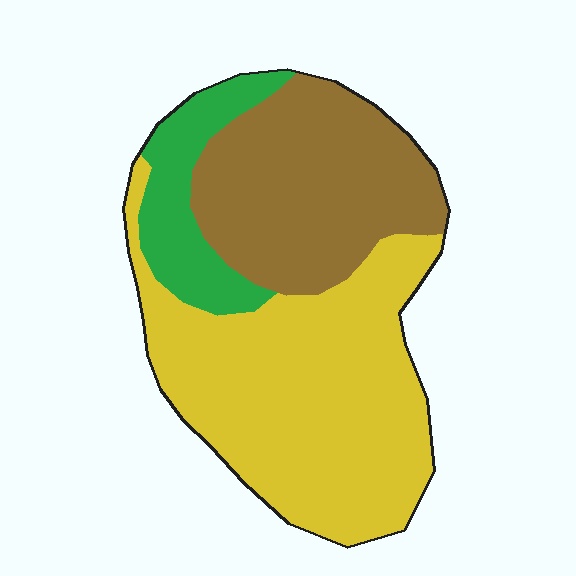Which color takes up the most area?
Yellow, at roughly 50%.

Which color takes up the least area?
Green, at roughly 15%.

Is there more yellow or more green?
Yellow.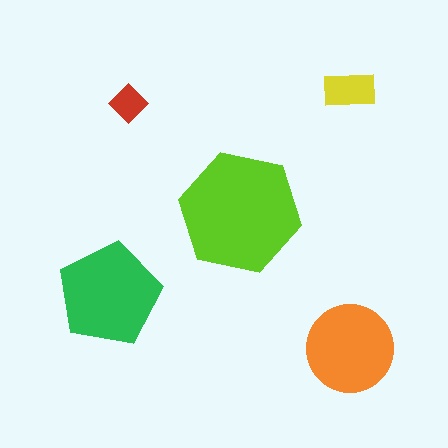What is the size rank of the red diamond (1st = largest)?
5th.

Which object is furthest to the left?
The green pentagon is leftmost.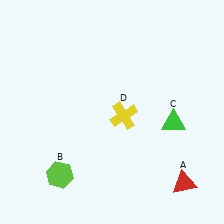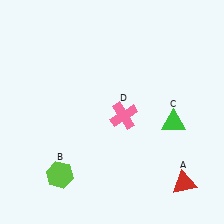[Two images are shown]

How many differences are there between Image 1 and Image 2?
There is 1 difference between the two images.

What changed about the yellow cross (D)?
In Image 1, D is yellow. In Image 2, it changed to pink.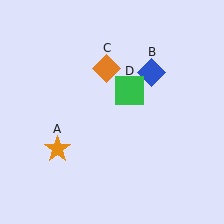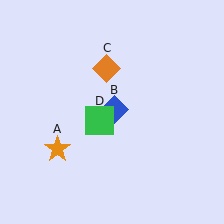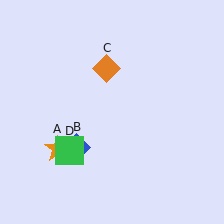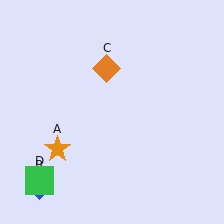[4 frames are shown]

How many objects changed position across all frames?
2 objects changed position: blue diamond (object B), green square (object D).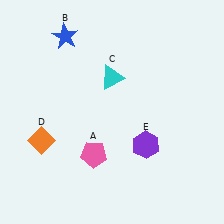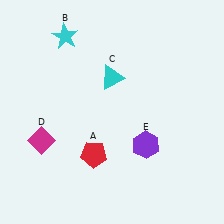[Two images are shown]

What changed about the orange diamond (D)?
In Image 1, D is orange. In Image 2, it changed to magenta.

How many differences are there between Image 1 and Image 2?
There are 3 differences between the two images.